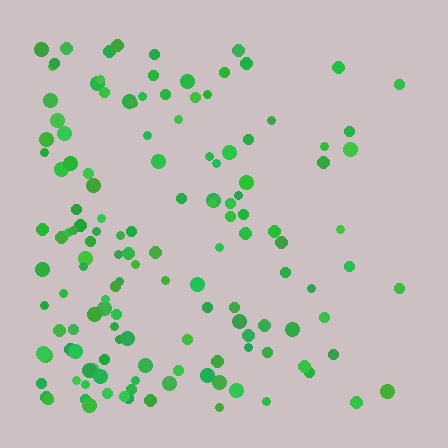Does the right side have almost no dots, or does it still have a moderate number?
Still a moderate number, just noticeably fewer than the left.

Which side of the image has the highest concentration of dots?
The left.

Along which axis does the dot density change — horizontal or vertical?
Horizontal.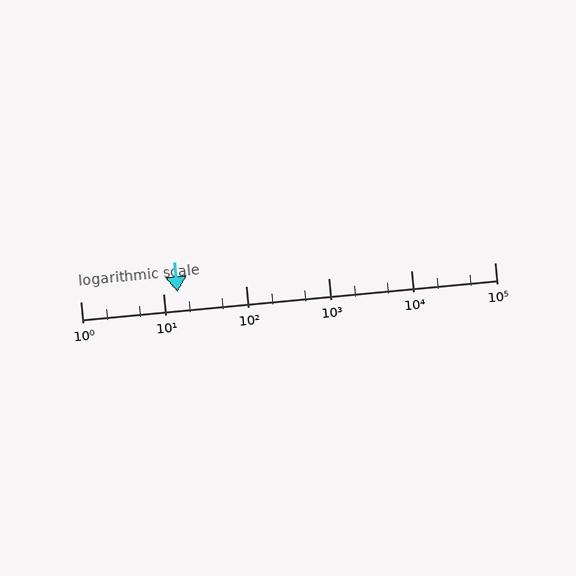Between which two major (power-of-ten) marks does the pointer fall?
The pointer is between 10 and 100.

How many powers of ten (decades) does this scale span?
The scale spans 5 decades, from 1 to 100000.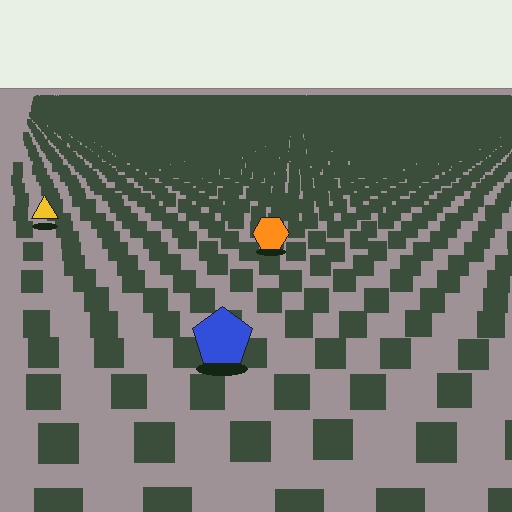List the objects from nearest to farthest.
From nearest to farthest: the blue pentagon, the orange hexagon, the yellow triangle.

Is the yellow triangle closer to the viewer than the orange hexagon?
No. The orange hexagon is closer — you can tell from the texture gradient: the ground texture is coarser near it.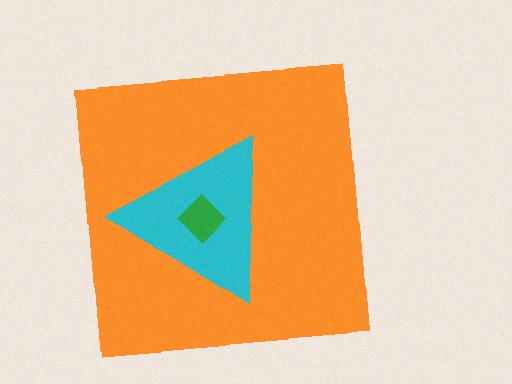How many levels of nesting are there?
3.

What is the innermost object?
The green diamond.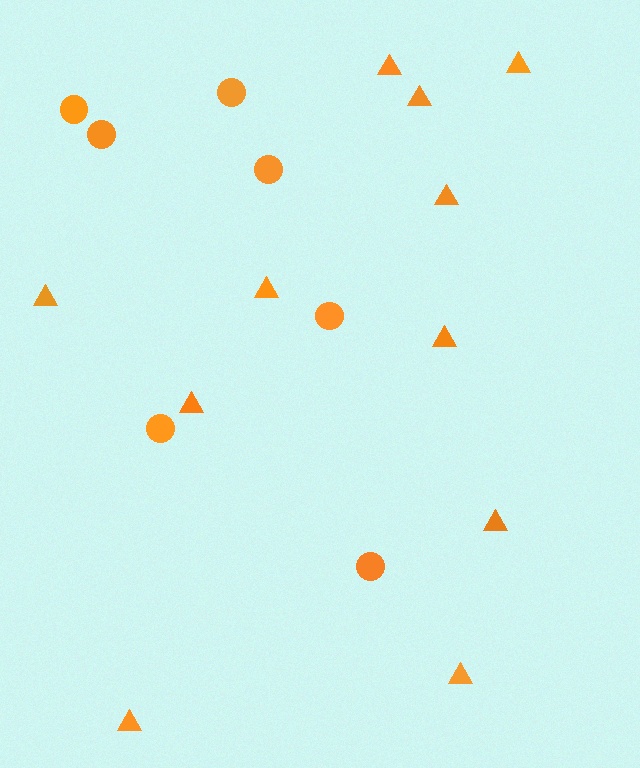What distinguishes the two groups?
There are 2 groups: one group of triangles (11) and one group of circles (7).